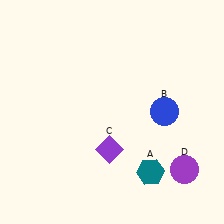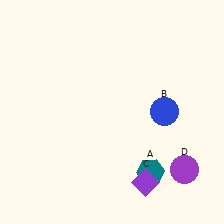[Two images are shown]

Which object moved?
The purple diamond (C) moved right.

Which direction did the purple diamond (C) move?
The purple diamond (C) moved right.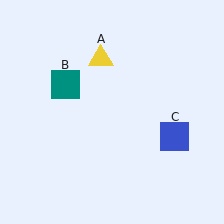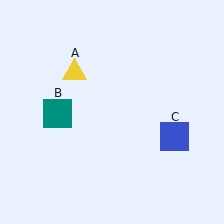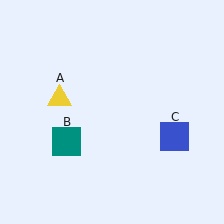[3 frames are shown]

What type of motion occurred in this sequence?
The yellow triangle (object A), teal square (object B) rotated counterclockwise around the center of the scene.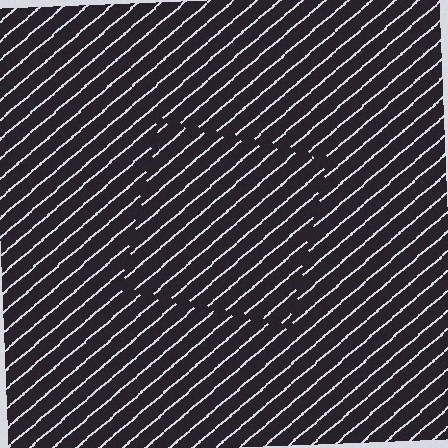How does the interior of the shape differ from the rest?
The interior of the shape contains the same grating, shifted by half a period — the contour is defined by the phase discontinuity where line-ends from the inner and outer gratings abut.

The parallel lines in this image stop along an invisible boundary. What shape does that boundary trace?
An illusory square. The interior of the shape contains the same grating, shifted by half a period — the contour is defined by the phase discontinuity where line-ends from the inner and outer gratings abut.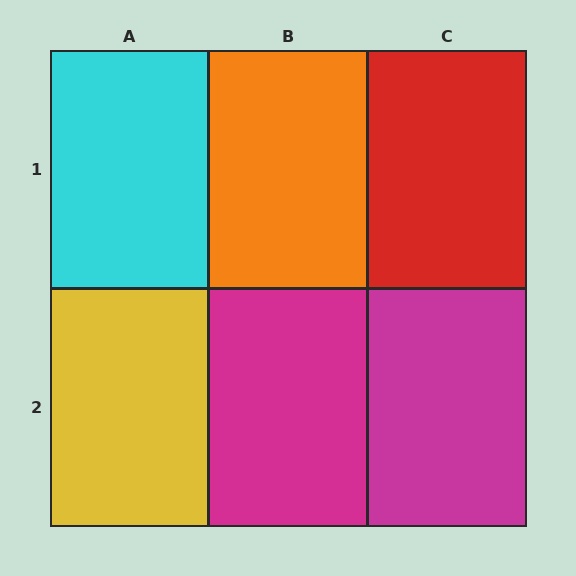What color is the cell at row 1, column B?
Orange.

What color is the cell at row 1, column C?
Red.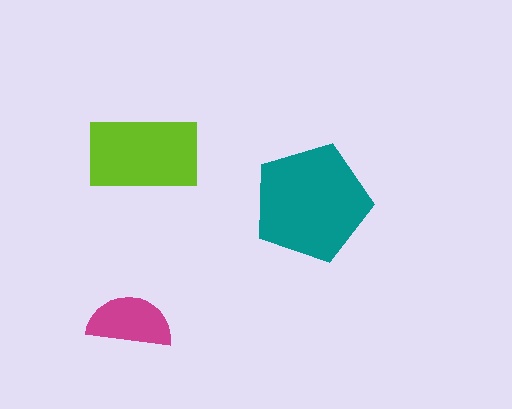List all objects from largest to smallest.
The teal pentagon, the lime rectangle, the magenta semicircle.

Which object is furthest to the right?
The teal pentagon is rightmost.